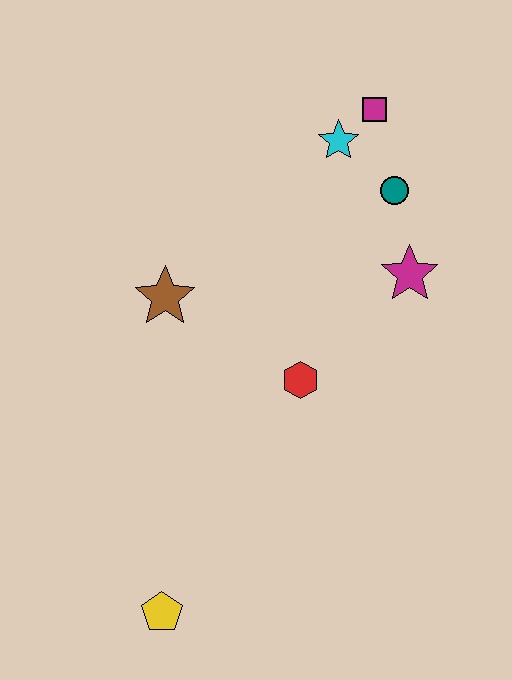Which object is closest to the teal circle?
The cyan star is closest to the teal circle.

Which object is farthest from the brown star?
The yellow pentagon is farthest from the brown star.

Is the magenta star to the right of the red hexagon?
Yes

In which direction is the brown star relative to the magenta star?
The brown star is to the left of the magenta star.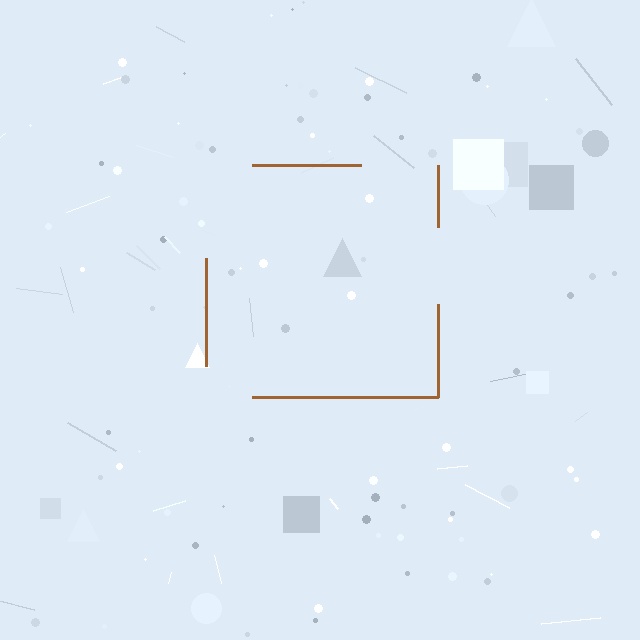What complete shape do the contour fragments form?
The contour fragments form a square.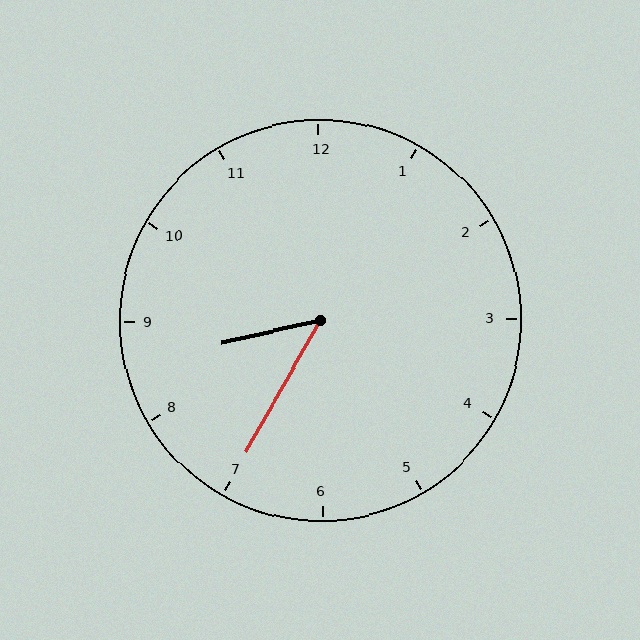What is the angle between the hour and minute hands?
Approximately 48 degrees.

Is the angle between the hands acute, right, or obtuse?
It is acute.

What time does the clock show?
8:35.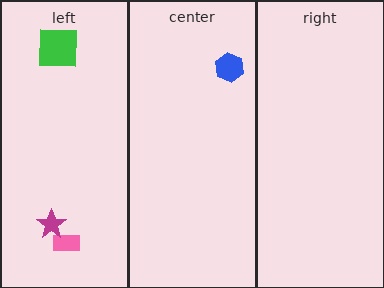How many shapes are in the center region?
1.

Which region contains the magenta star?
The left region.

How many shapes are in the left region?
3.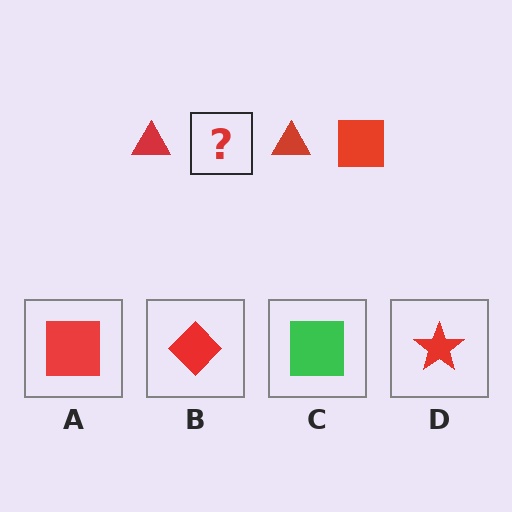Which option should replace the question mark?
Option A.